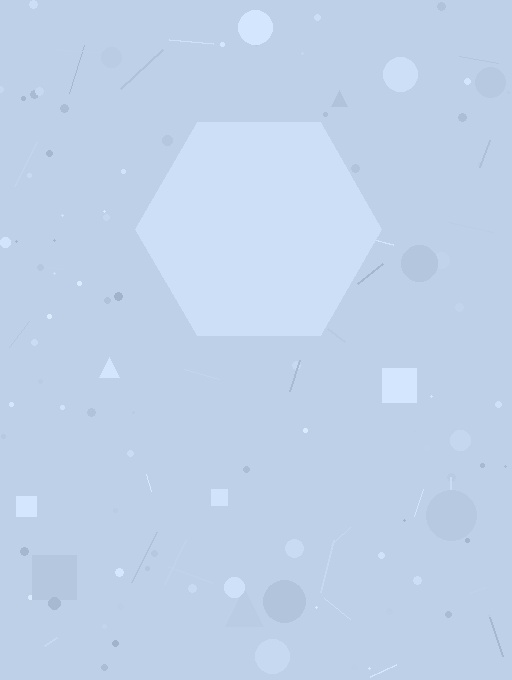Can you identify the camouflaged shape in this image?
The camouflaged shape is a hexagon.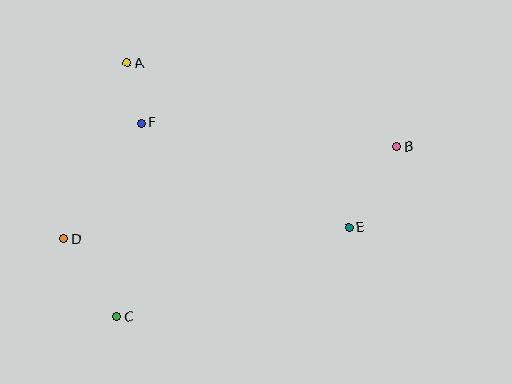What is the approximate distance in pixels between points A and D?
The distance between A and D is approximately 187 pixels.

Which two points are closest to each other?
Points A and F are closest to each other.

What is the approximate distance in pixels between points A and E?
The distance between A and E is approximately 276 pixels.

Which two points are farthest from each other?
Points B and D are farthest from each other.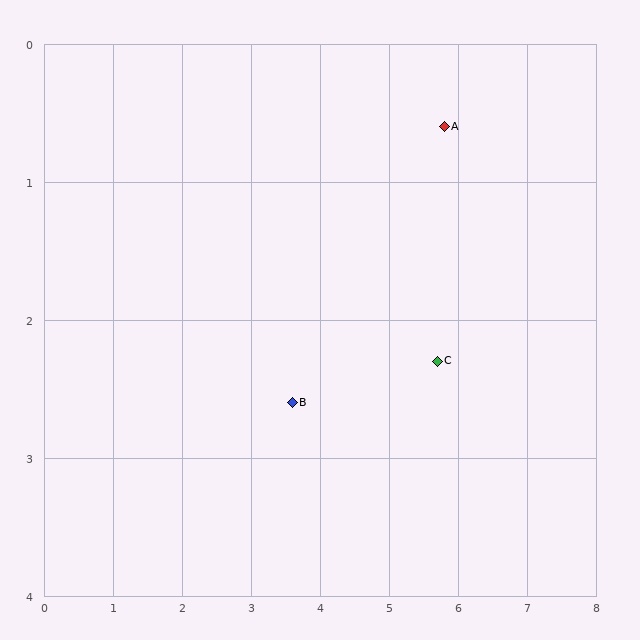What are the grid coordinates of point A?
Point A is at approximately (5.8, 0.6).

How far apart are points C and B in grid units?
Points C and B are about 2.1 grid units apart.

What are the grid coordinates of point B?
Point B is at approximately (3.6, 2.6).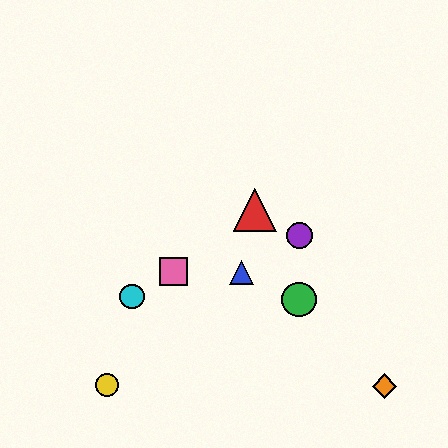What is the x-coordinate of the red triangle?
The red triangle is at x≈255.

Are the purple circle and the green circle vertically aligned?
Yes, both are at x≈299.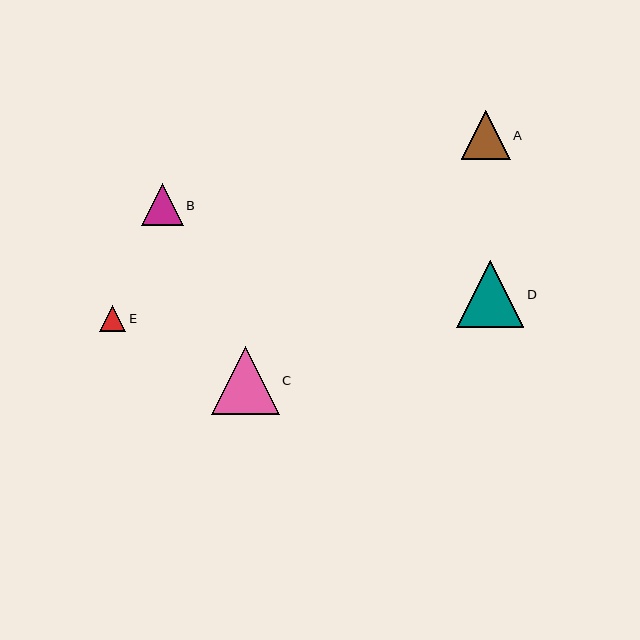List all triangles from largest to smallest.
From largest to smallest: C, D, A, B, E.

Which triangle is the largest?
Triangle C is the largest with a size of approximately 68 pixels.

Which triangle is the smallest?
Triangle E is the smallest with a size of approximately 26 pixels.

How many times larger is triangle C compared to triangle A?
Triangle C is approximately 1.4 times the size of triangle A.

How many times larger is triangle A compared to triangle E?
Triangle A is approximately 1.9 times the size of triangle E.